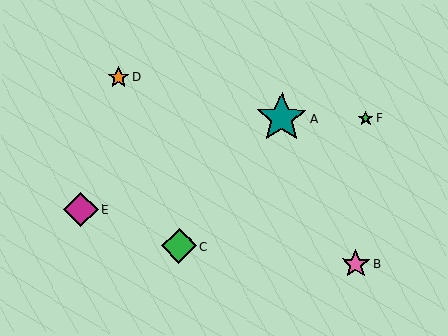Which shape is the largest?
The teal star (labeled A) is the largest.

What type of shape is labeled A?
Shape A is a teal star.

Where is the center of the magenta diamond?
The center of the magenta diamond is at (81, 209).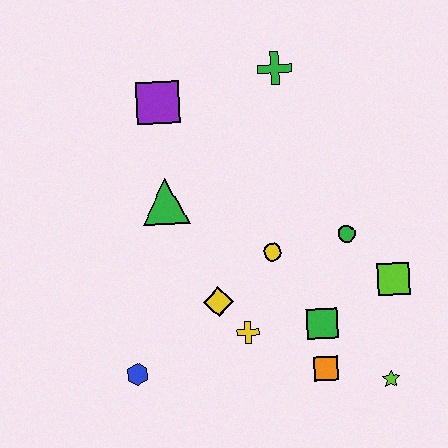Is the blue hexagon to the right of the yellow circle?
No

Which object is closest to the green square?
The orange square is closest to the green square.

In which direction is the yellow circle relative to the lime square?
The yellow circle is to the left of the lime square.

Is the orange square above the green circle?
No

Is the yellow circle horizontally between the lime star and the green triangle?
Yes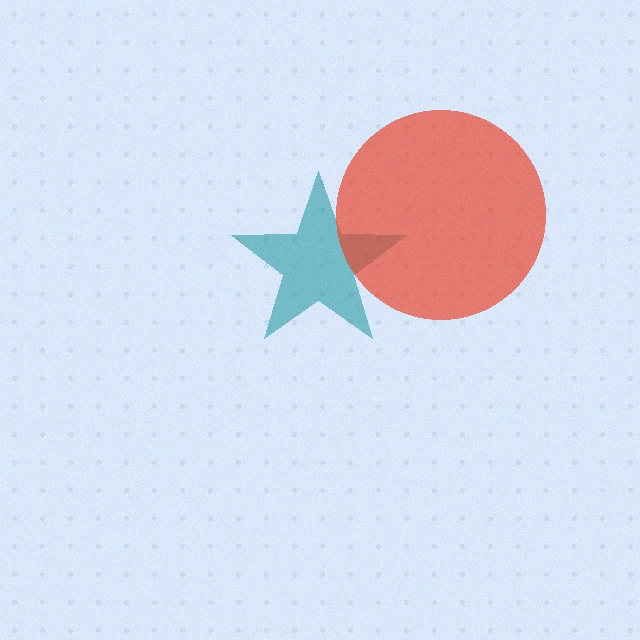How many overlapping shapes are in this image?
There are 2 overlapping shapes in the image.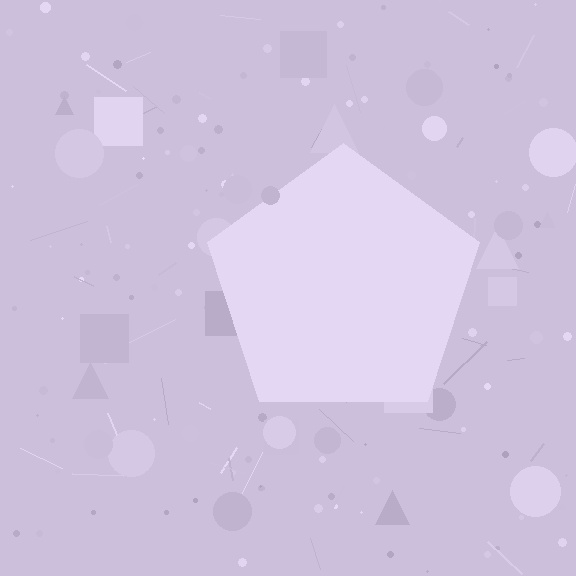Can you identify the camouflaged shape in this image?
The camouflaged shape is a pentagon.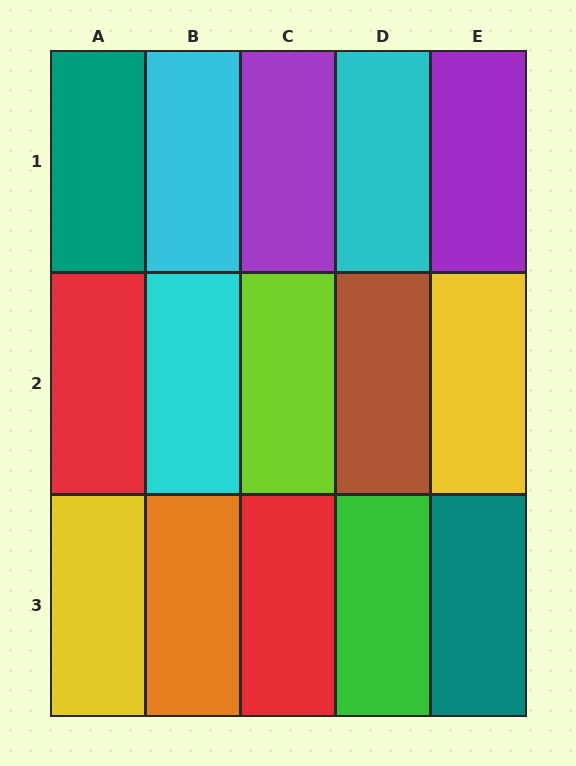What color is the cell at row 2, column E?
Yellow.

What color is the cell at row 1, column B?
Cyan.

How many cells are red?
2 cells are red.